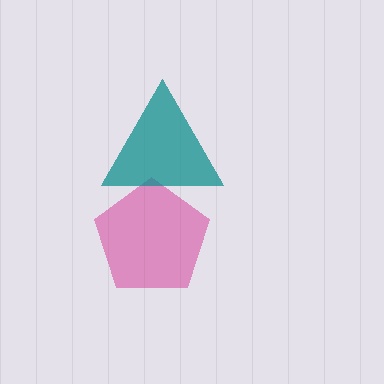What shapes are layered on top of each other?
The layered shapes are: a magenta pentagon, a teal triangle.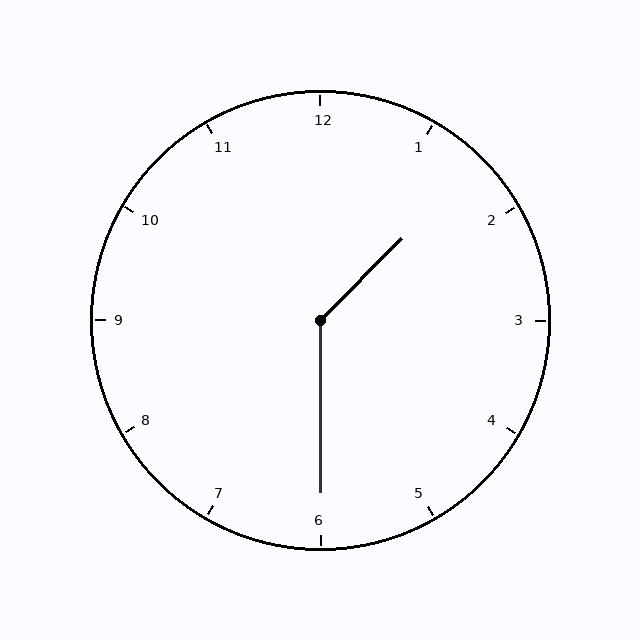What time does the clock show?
1:30.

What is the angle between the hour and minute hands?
Approximately 135 degrees.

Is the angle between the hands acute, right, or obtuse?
It is obtuse.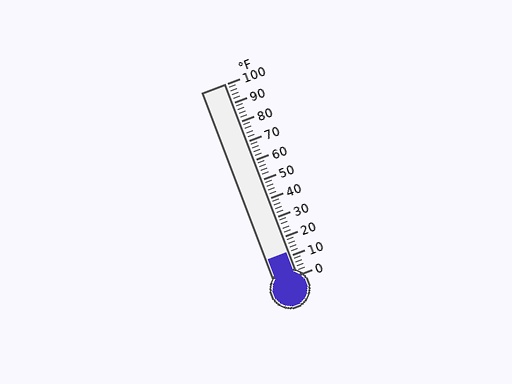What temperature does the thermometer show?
The thermometer shows approximately 12°F.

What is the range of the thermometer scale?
The thermometer scale ranges from 0°F to 100°F.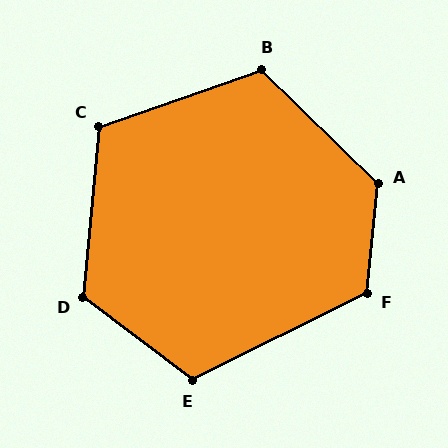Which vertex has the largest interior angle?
A, at approximately 129 degrees.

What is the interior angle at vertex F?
Approximately 122 degrees (obtuse).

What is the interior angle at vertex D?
Approximately 122 degrees (obtuse).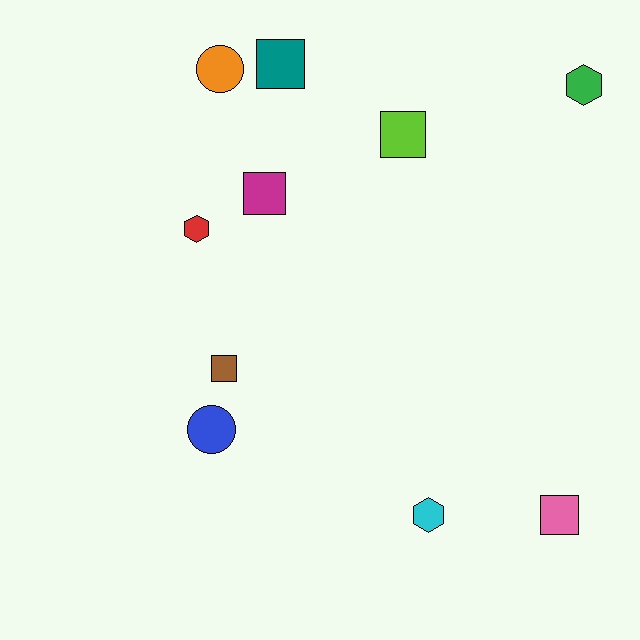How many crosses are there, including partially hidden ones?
There are no crosses.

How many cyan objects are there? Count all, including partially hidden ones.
There is 1 cyan object.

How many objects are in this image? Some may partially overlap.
There are 10 objects.